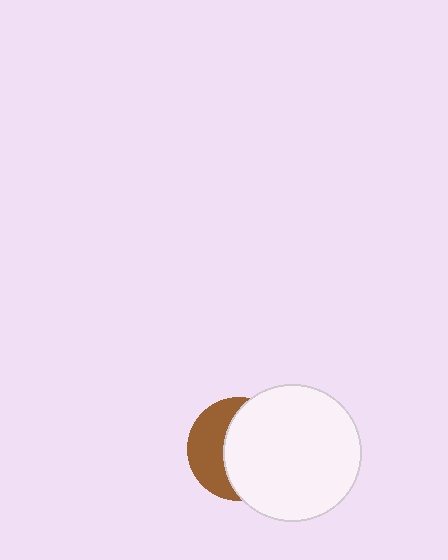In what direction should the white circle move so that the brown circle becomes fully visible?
The white circle should move right. That is the shortest direction to clear the overlap and leave the brown circle fully visible.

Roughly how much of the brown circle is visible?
A small part of it is visible (roughly 40%).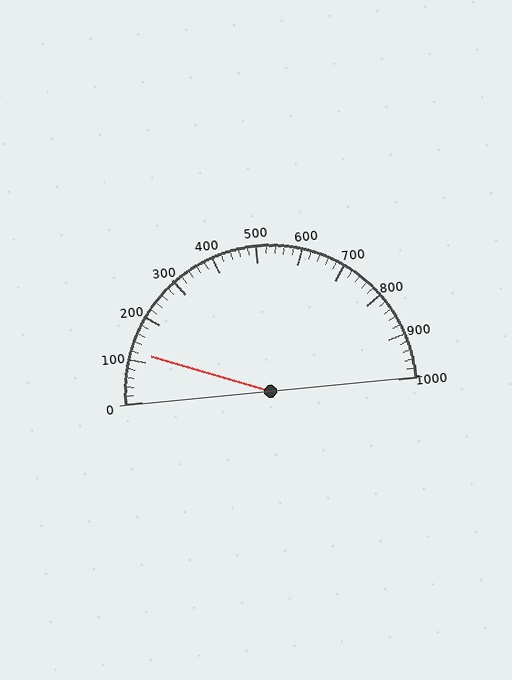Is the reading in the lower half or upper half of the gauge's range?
The reading is in the lower half of the range (0 to 1000).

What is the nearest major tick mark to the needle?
The nearest major tick mark is 100.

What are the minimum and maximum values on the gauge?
The gauge ranges from 0 to 1000.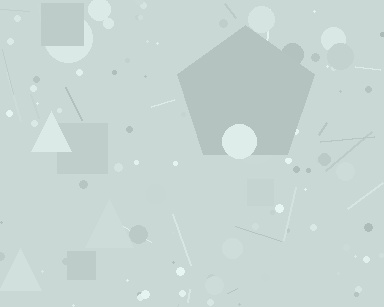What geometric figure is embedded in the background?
A pentagon is embedded in the background.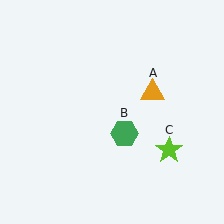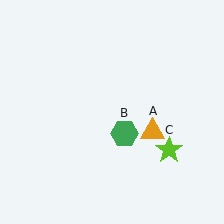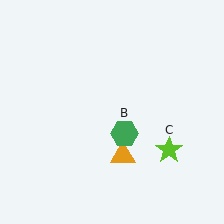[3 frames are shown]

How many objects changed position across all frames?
1 object changed position: orange triangle (object A).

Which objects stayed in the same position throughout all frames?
Green hexagon (object B) and lime star (object C) remained stationary.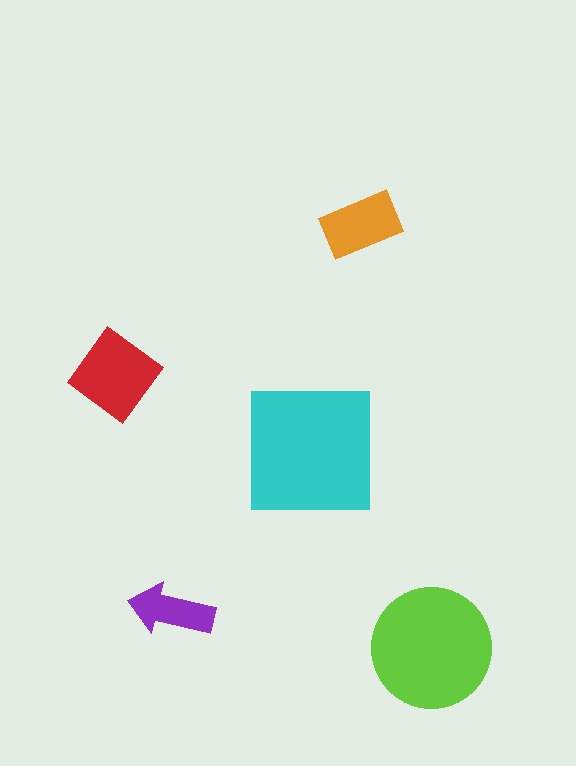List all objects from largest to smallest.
The cyan square, the lime circle, the red diamond, the orange rectangle, the purple arrow.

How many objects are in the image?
There are 5 objects in the image.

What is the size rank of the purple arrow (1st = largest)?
5th.